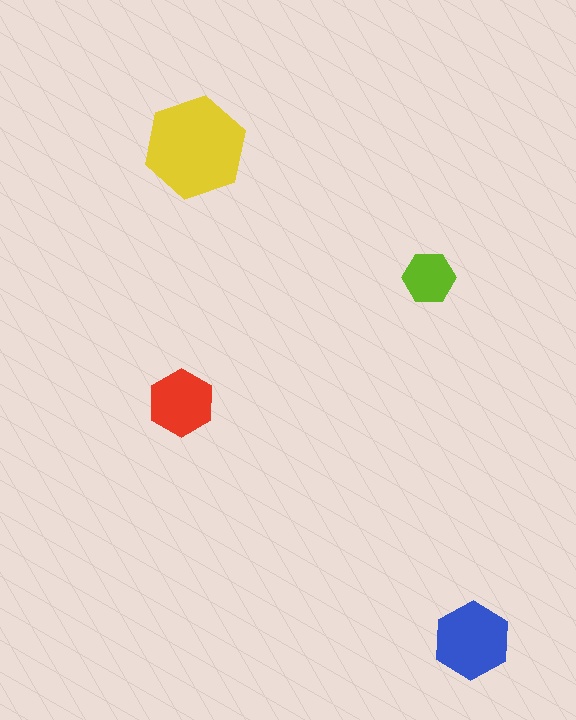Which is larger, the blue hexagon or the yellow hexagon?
The yellow one.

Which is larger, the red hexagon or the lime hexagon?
The red one.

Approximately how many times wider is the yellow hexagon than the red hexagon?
About 1.5 times wider.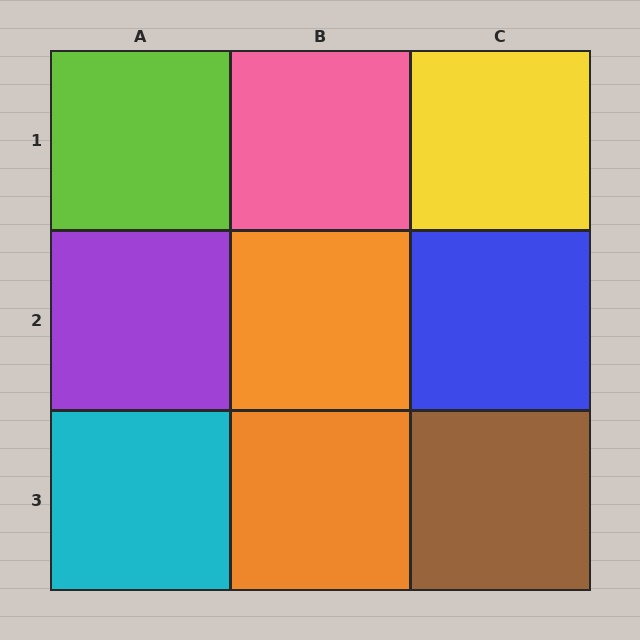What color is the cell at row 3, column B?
Orange.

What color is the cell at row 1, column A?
Lime.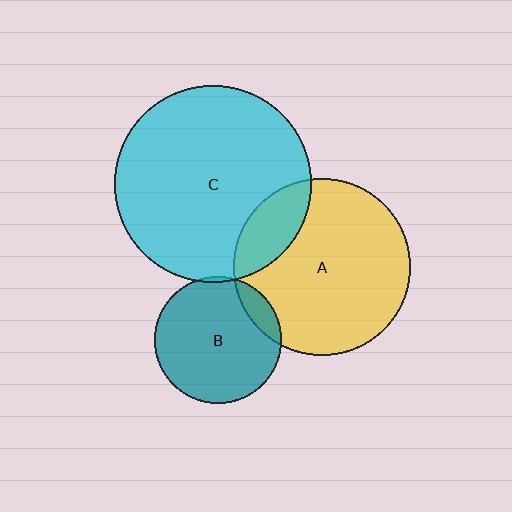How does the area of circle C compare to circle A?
Approximately 1.3 times.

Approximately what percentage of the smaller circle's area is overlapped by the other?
Approximately 20%.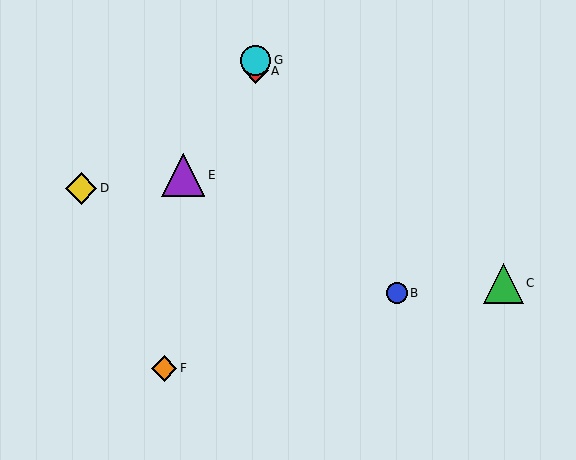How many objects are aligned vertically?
2 objects (A, G) are aligned vertically.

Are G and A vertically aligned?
Yes, both are at x≈256.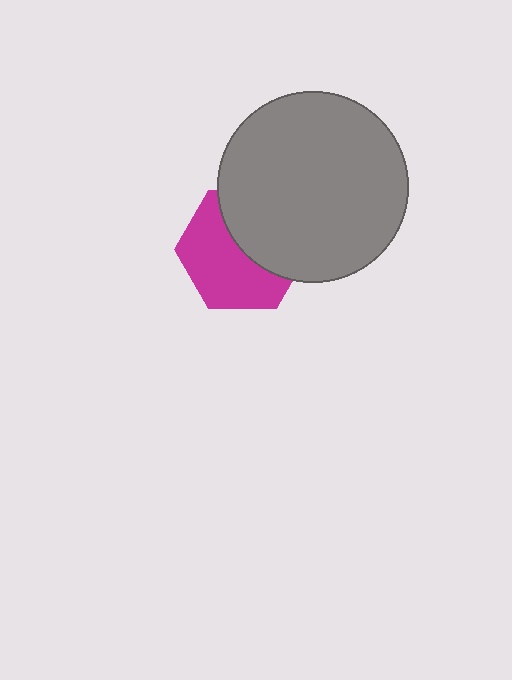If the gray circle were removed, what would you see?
You would see the complete magenta hexagon.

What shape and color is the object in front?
The object in front is a gray circle.